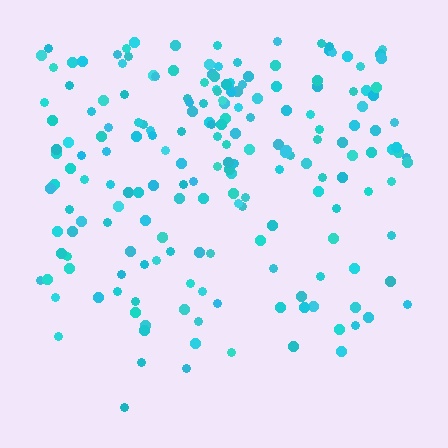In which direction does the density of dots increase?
From bottom to top, with the top side densest.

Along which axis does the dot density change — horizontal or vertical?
Vertical.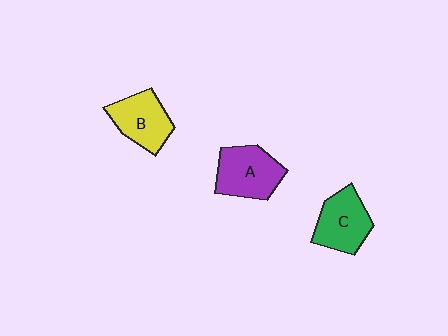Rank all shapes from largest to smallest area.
From largest to smallest: A (purple), C (green), B (yellow).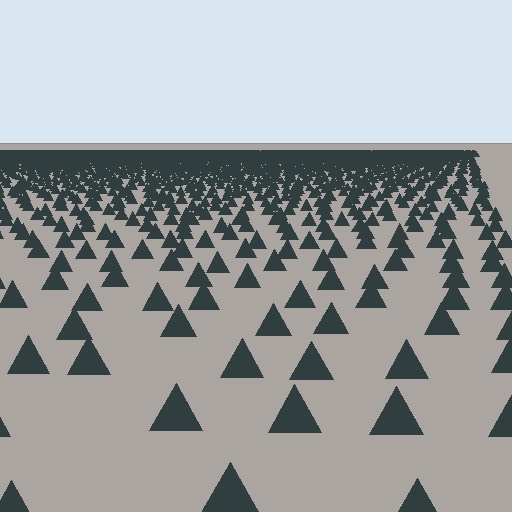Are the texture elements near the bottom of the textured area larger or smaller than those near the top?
Larger. Near the bottom, elements are closer to the viewer and appear at a bigger on-screen size.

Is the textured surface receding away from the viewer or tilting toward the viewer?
The surface is receding away from the viewer. Texture elements get smaller and denser toward the top.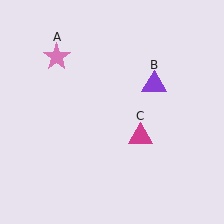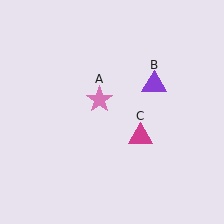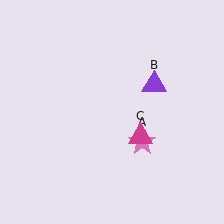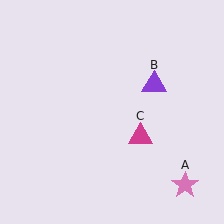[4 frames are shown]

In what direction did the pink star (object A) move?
The pink star (object A) moved down and to the right.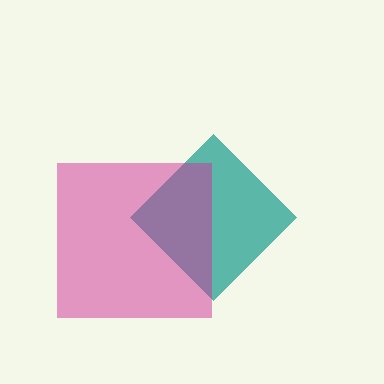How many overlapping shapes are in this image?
There are 2 overlapping shapes in the image.